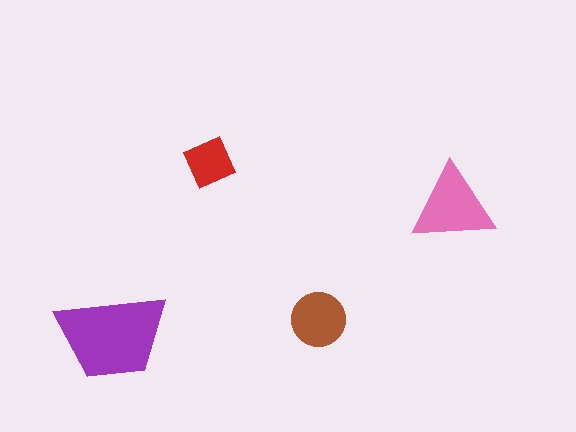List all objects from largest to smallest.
The purple trapezoid, the pink triangle, the brown circle, the red diamond.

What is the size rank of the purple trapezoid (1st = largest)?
1st.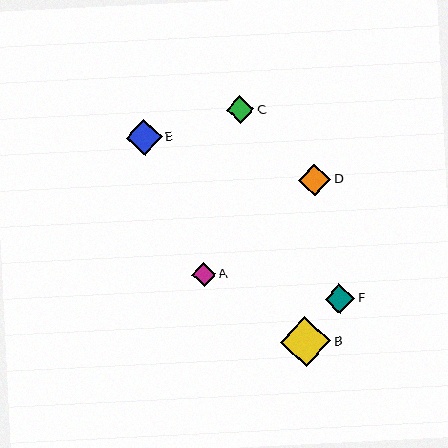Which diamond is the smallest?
Diamond A is the smallest with a size of approximately 24 pixels.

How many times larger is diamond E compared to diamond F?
Diamond E is approximately 1.2 times the size of diamond F.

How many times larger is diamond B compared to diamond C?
Diamond B is approximately 1.8 times the size of diamond C.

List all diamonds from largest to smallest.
From largest to smallest: B, E, D, F, C, A.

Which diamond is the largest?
Diamond B is the largest with a size of approximately 50 pixels.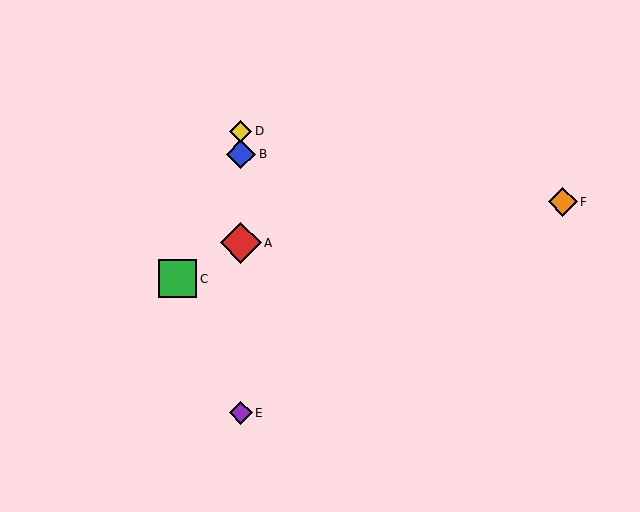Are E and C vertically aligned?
No, E is at x≈241 and C is at x≈178.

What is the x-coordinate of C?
Object C is at x≈178.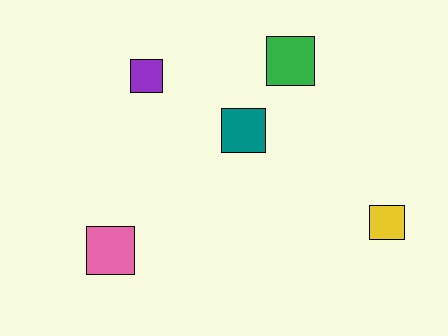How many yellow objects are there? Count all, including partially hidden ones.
There is 1 yellow object.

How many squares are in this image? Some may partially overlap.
There are 5 squares.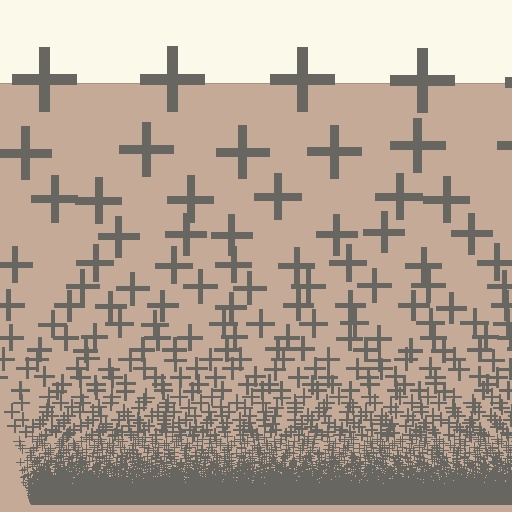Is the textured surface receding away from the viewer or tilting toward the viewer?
The surface appears to tilt toward the viewer. Texture elements get larger and sparser toward the top.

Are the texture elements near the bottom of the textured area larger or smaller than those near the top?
Smaller. The gradient is inverted — elements near the bottom are smaller and denser.